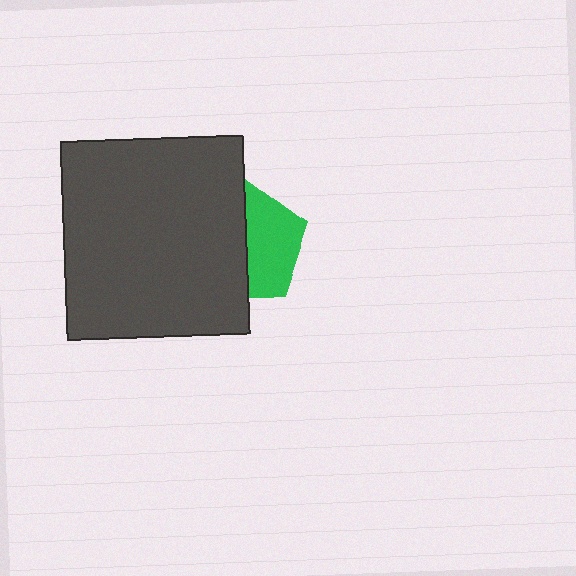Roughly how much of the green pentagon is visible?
About half of it is visible (roughly 46%).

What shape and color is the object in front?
The object in front is a dark gray rectangle.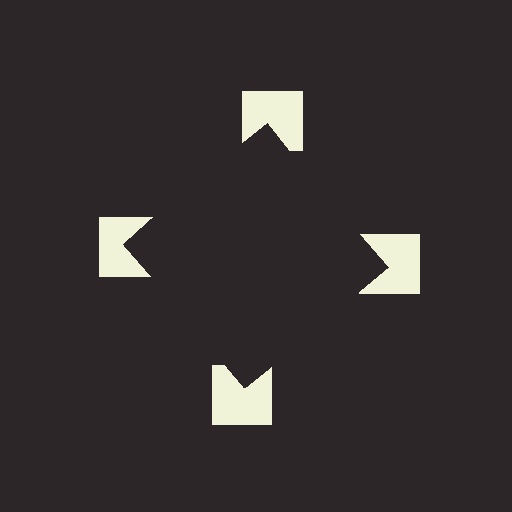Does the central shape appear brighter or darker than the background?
It typically appears slightly darker than the background, even though no actual brightness change is drawn.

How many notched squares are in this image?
There are 4 — one at each vertex of the illusory square.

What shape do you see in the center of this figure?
An illusory square — its edges are inferred from the aligned wedge cuts in the notched squares, not physically drawn.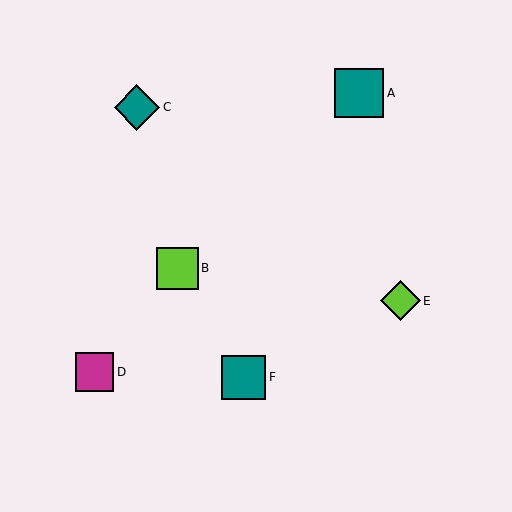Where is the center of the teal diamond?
The center of the teal diamond is at (137, 107).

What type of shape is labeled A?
Shape A is a teal square.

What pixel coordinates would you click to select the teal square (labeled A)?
Click at (359, 93) to select the teal square A.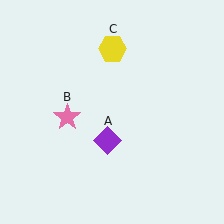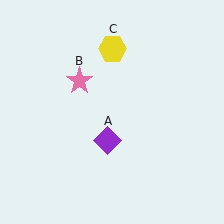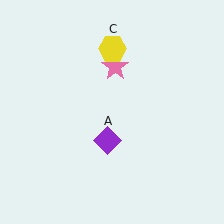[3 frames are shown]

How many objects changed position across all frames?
1 object changed position: pink star (object B).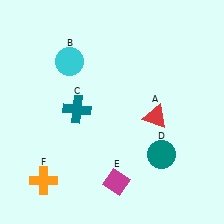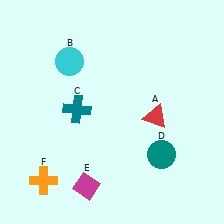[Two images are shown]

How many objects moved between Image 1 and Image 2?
1 object moved between the two images.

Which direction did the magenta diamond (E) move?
The magenta diamond (E) moved left.